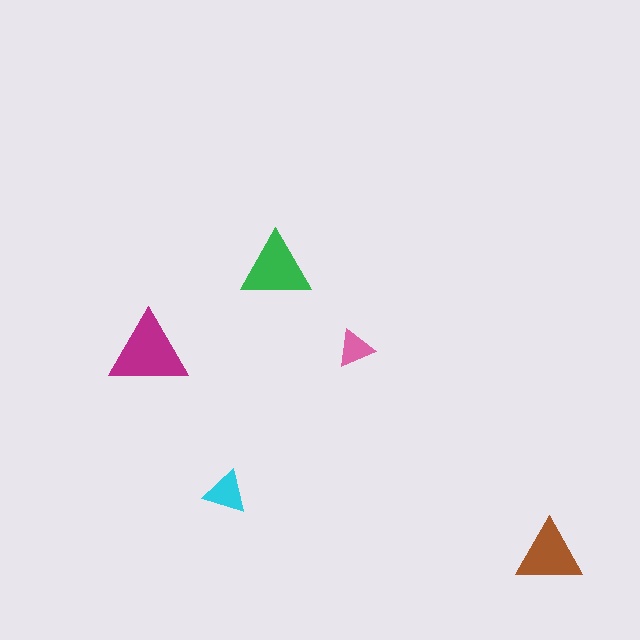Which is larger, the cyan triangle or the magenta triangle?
The magenta one.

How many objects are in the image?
There are 5 objects in the image.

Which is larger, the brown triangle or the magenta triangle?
The magenta one.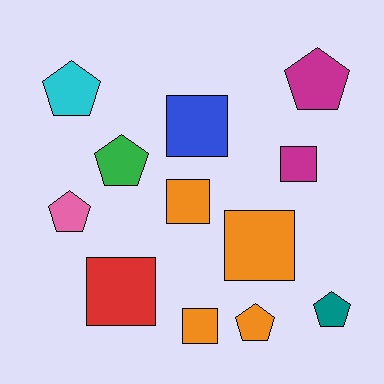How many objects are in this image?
There are 12 objects.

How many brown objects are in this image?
There are no brown objects.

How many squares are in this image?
There are 6 squares.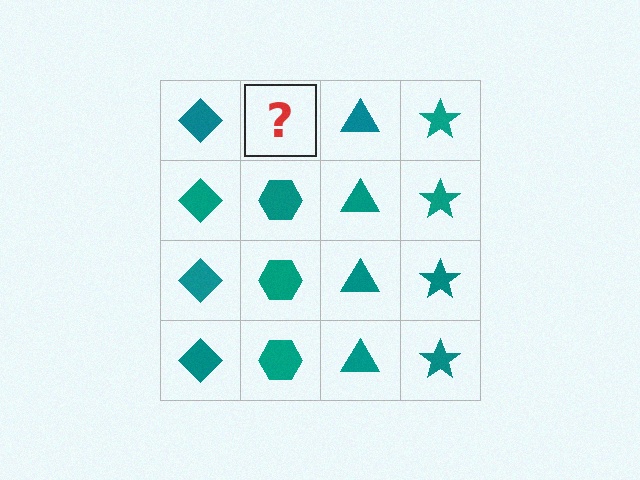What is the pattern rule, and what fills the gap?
The rule is that each column has a consistent shape. The gap should be filled with a teal hexagon.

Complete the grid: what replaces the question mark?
The question mark should be replaced with a teal hexagon.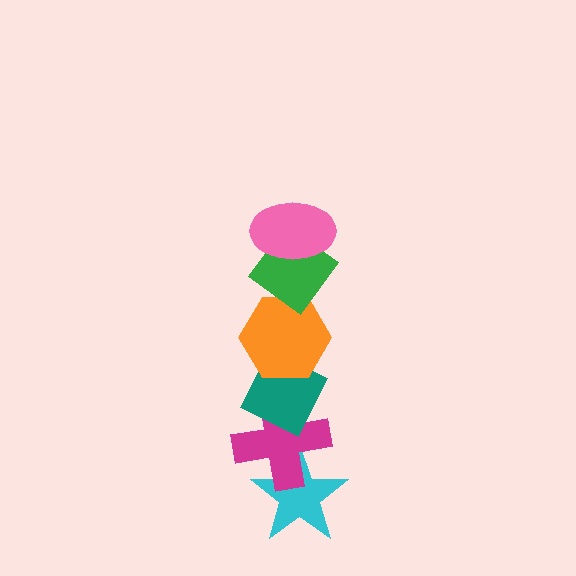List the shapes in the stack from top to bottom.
From top to bottom: the pink ellipse, the green diamond, the orange hexagon, the teal diamond, the magenta cross, the cyan star.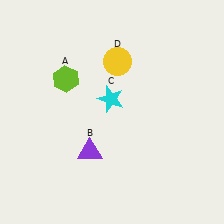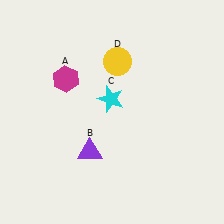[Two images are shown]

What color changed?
The hexagon (A) changed from lime in Image 1 to magenta in Image 2.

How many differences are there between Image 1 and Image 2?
There is 1 difference between the two images.